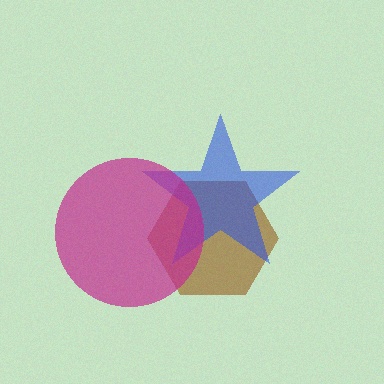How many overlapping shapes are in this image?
There are 3 overlapping shapes in the image.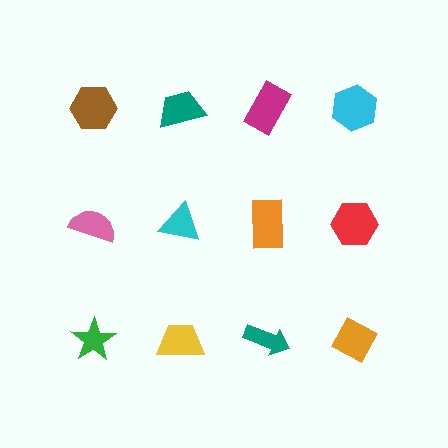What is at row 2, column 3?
An orange rectangle.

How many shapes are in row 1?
4 shapes.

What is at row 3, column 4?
An orange diamond.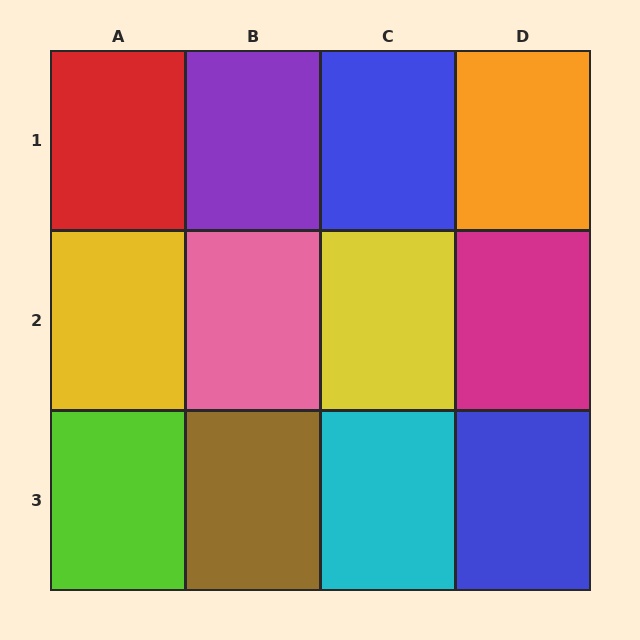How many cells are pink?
1 cell is pink.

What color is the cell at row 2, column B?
Pink.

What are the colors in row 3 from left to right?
Lime, brown, cyan, blue.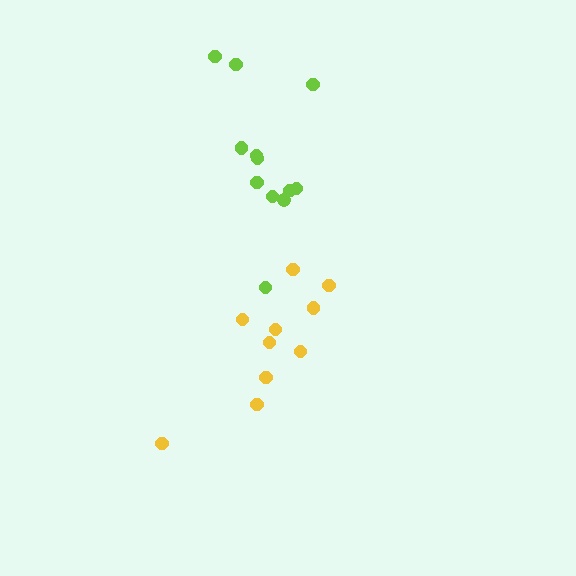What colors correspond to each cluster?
The clusters are colored: lime, yellow.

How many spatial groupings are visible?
There are 2 spatial groupings.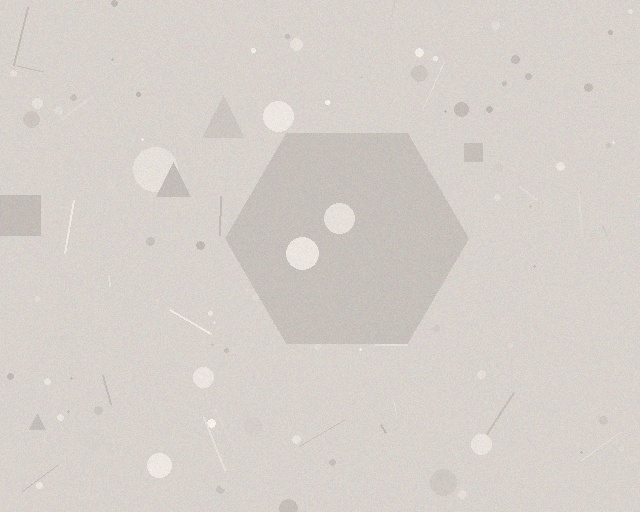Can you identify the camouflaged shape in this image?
The camouflaged shape is a hexagon.